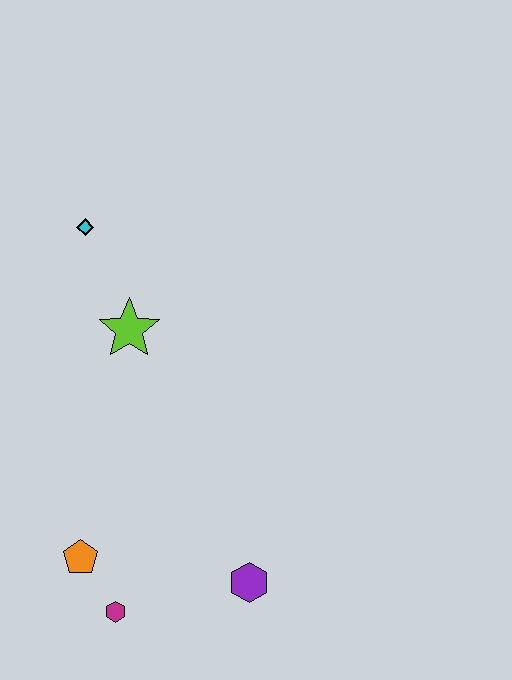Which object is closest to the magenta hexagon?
The orange pentagon is closest to the magenta hexagon.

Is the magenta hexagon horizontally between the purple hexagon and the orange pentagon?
Yes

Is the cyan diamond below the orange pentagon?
No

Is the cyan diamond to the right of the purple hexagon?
No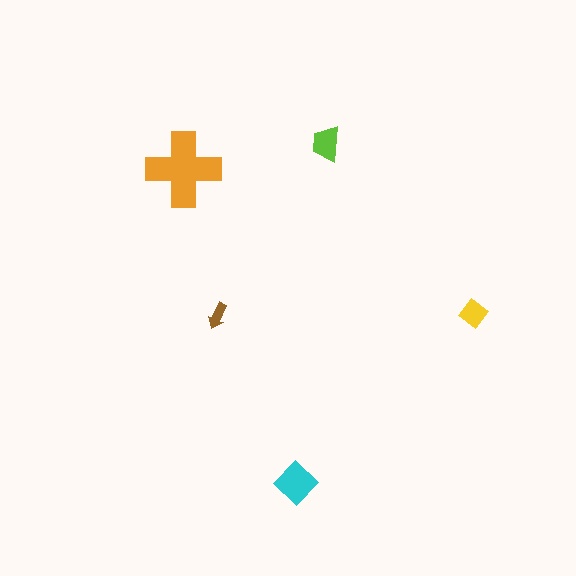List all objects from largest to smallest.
The orange cross, the cyan diamond, the lime trapezoid, the yellow diamond, the brown arrow.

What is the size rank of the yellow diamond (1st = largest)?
4th.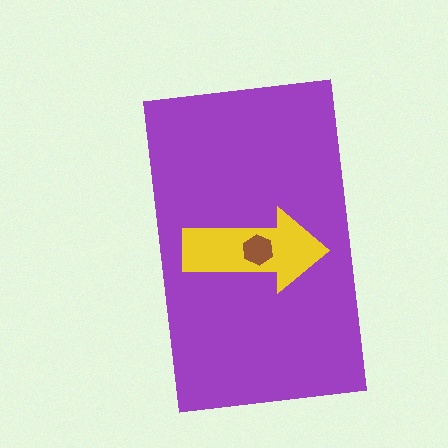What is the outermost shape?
The purple rectangle.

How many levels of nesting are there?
3.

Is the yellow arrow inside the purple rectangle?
Yes.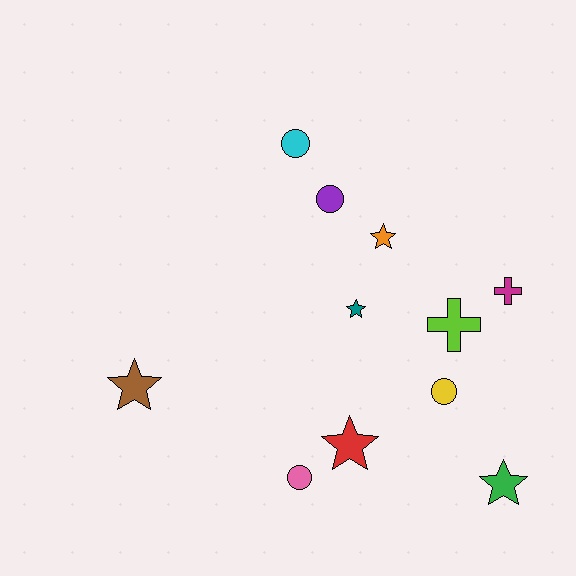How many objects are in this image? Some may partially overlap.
There are 11 objects.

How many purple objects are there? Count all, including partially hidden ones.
There is 1 purple object.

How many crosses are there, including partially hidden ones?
There are 2 crosses.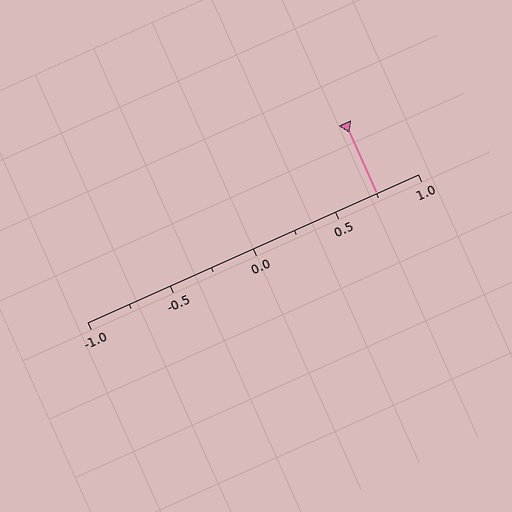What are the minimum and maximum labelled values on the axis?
The axis runs from -1.0 to 1.0.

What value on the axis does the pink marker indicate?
The marker indicates approximately 0.75.